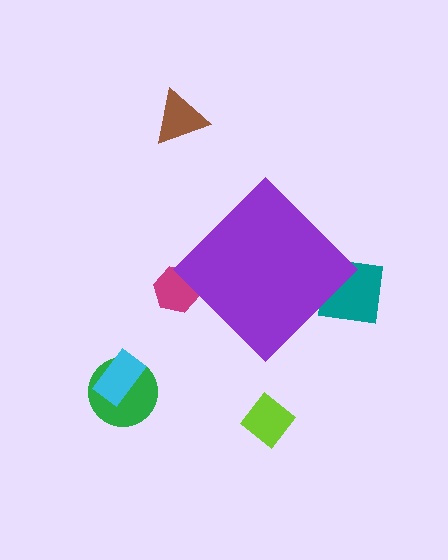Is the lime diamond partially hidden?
No, the lime diamond is fully visible.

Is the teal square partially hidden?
Yes, the teal square is partially hidden behind the purple diamond.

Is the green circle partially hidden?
No, the green circle is fully visible.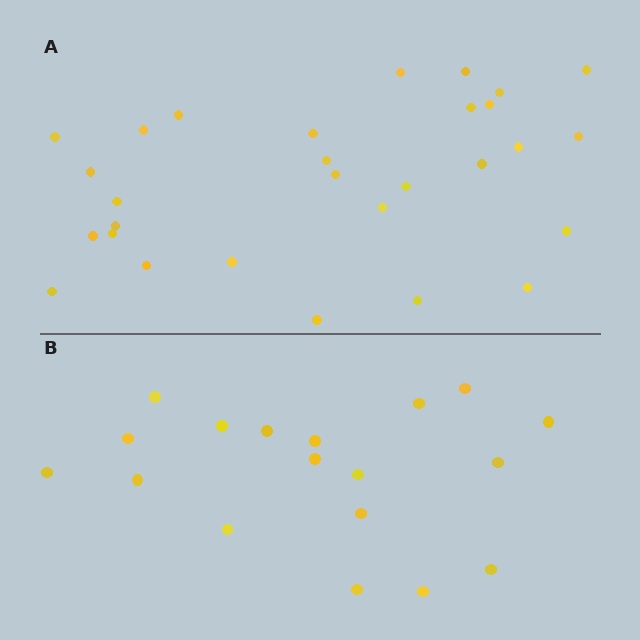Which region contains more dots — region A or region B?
Region A (the top region) has more dots.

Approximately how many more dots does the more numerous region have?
Region A has roughly 12 or so more dots than region B.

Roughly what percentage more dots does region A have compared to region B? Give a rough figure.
About 60% more.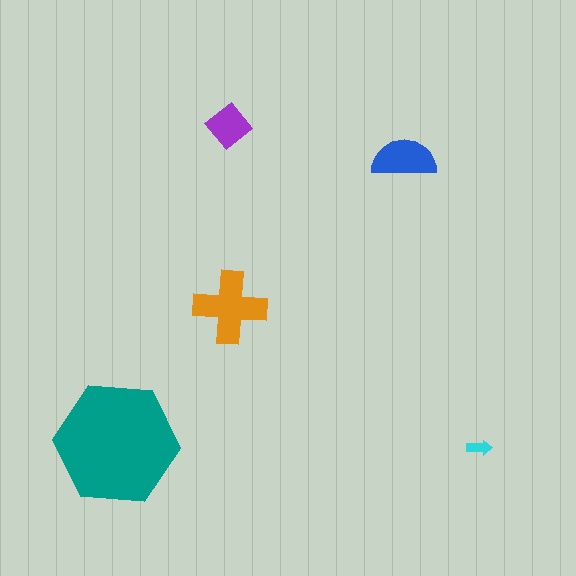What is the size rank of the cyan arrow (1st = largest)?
5th.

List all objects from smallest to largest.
The cyan arrow, the purple diamond, the blue semicircle, the orange cross, the teal hexagon.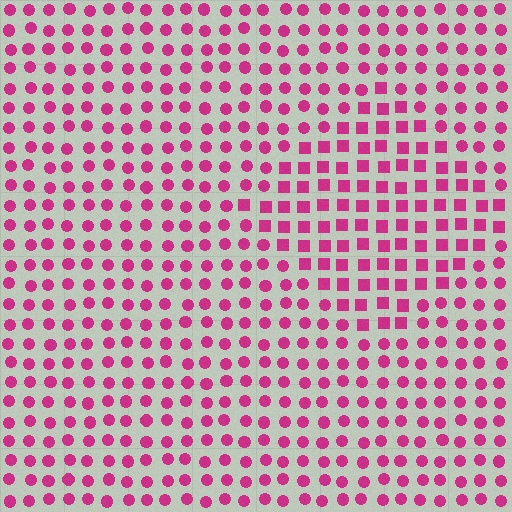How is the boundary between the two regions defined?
The boundary is defined by a change in element shape: squares inside vs. circles outside. All elements share the same color and spacing.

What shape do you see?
I see a diamond.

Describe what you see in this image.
The image is filled with small magenta elements arranged in a uniform grid. A diamond-shaped region contains squares, while the surrounding area contains circles. The boundary is defined purely by the change in element shape.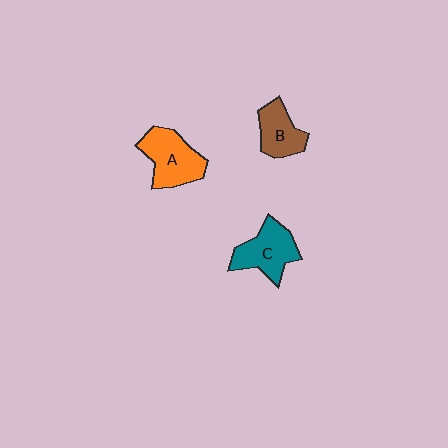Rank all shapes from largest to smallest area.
From largest to smallest: A (orange), C (teal), B (brown).